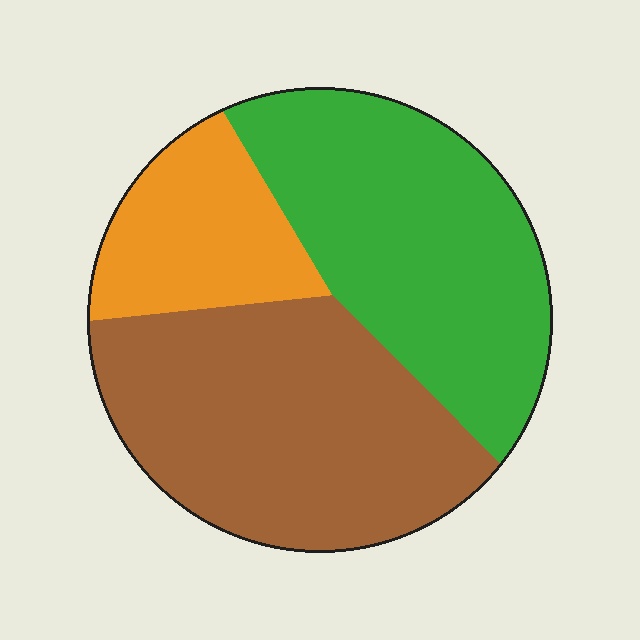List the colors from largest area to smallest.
From largest to smallest: brown, green, orange.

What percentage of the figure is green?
Green takes up about two fifths (2/5) of the figure.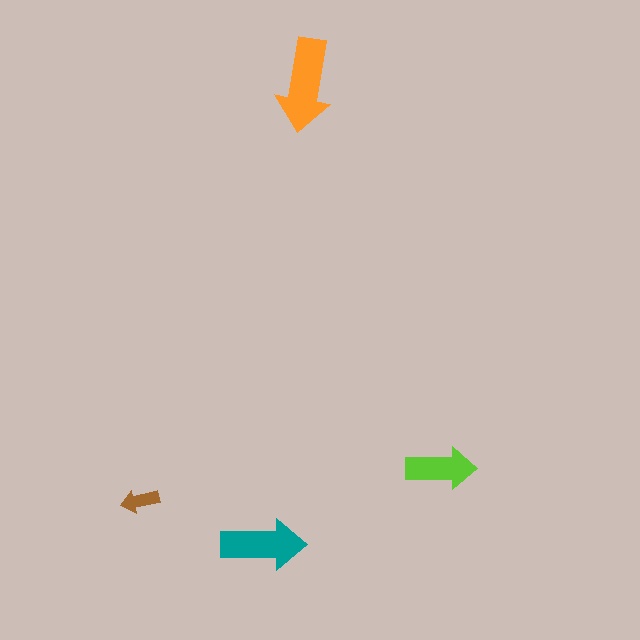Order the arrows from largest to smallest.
the orange one, the teal one, the lime one, the brown one.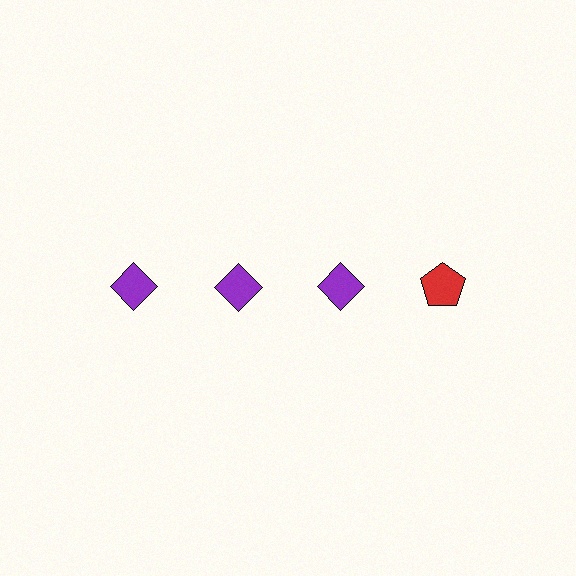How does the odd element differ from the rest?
It differs in both color (red instead of purple) and shape (pentagon instead of diamond).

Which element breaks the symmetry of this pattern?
The red pentagon in the top row, second from right column breaks the symmetry. All other shapes are purple diamonds.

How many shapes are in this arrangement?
There are 4 shapes arranged in a grid pattern.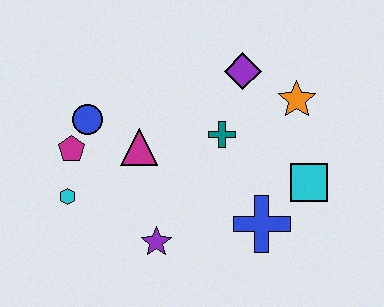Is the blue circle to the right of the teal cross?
No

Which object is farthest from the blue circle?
The cyan square is farthest from the blue circle.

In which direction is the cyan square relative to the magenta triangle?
The cyan square is to the right of the magenta triangle.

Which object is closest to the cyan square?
The blue cross is closest to the cyan square.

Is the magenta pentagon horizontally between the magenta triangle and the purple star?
No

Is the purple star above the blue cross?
No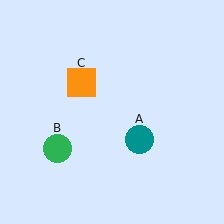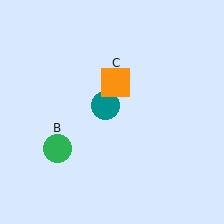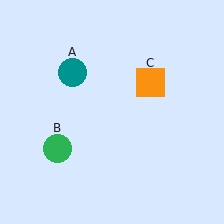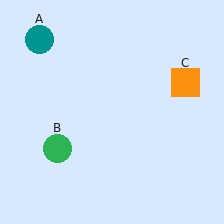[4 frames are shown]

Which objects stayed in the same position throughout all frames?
Green circle (object B) remained stationary.